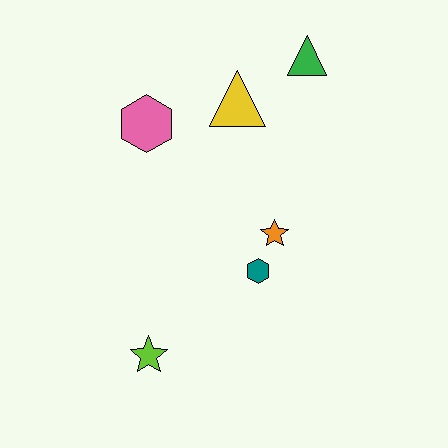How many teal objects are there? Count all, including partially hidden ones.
There is 1 teal object.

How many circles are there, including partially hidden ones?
There are no circles.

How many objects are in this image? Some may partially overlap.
There are 6 objects.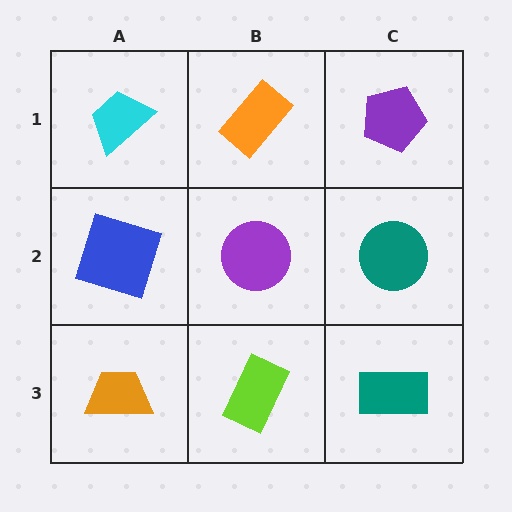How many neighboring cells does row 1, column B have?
3.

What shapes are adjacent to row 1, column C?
A teal circle (row 2, column C), an orange rectangle (row 1, column B).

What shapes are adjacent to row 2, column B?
An orange rectangle (row 1, column B), a lime rectangle (row 3, column B), a blue square (row 2, column A), a teal circle (row 2, column C).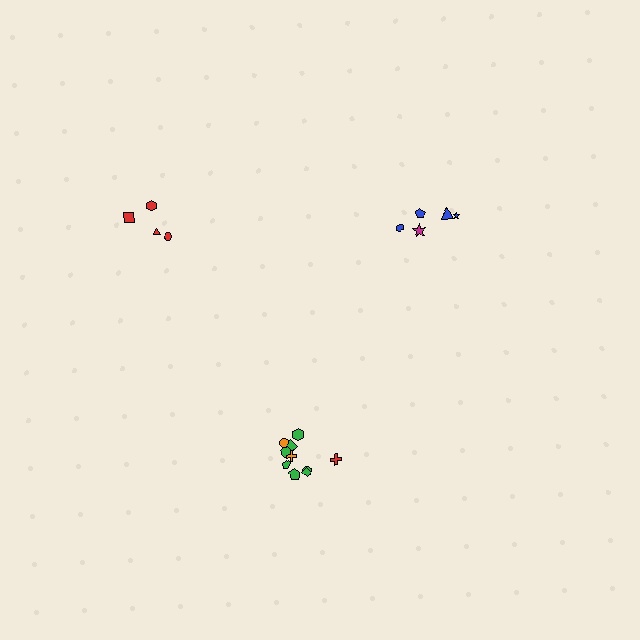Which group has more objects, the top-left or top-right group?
The top-right group.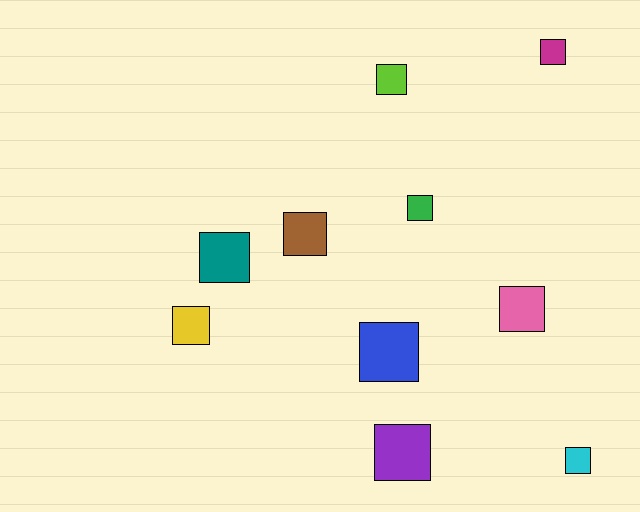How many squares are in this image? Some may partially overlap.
There are 10 squares.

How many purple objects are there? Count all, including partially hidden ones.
There is 1 purple object.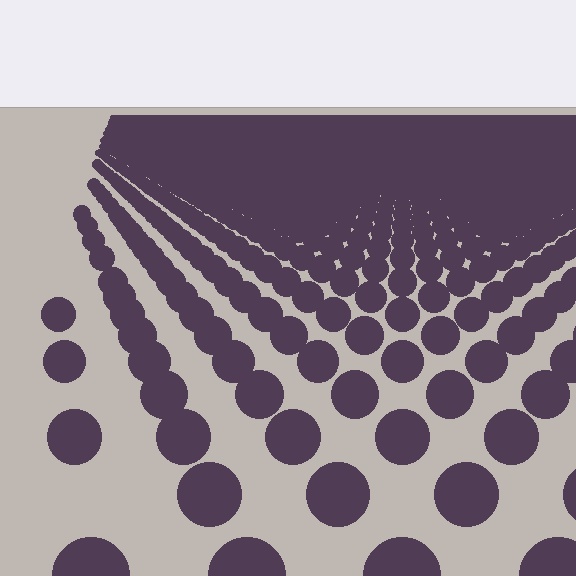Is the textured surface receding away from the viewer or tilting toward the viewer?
The surface is receding away from the viewer. Texture elements get smaller and denser toward the top.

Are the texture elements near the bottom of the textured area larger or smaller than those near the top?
Larger. Near the bottom, elements are closer to the viewer and appear at a bigger on-screen size.